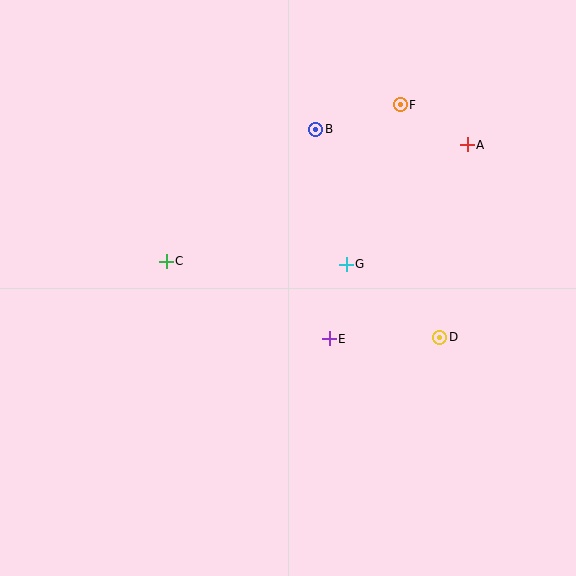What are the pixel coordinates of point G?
Point G is at (346, 264).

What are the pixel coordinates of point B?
Point B is at (316, 129).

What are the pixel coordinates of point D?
Point D is at (440, 337).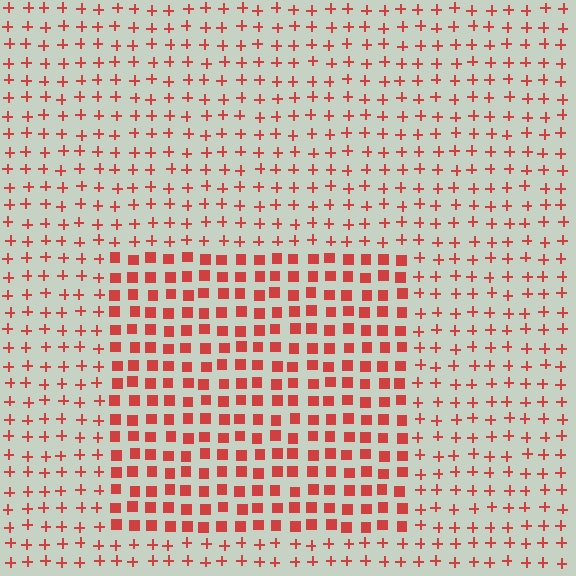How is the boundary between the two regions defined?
The boundary is defined by a change in element shape: squares inside vs. plus signs outside. All elements share the same color and spacing.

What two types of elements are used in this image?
The image uses squares inside the rectangle region and plus signs outside it.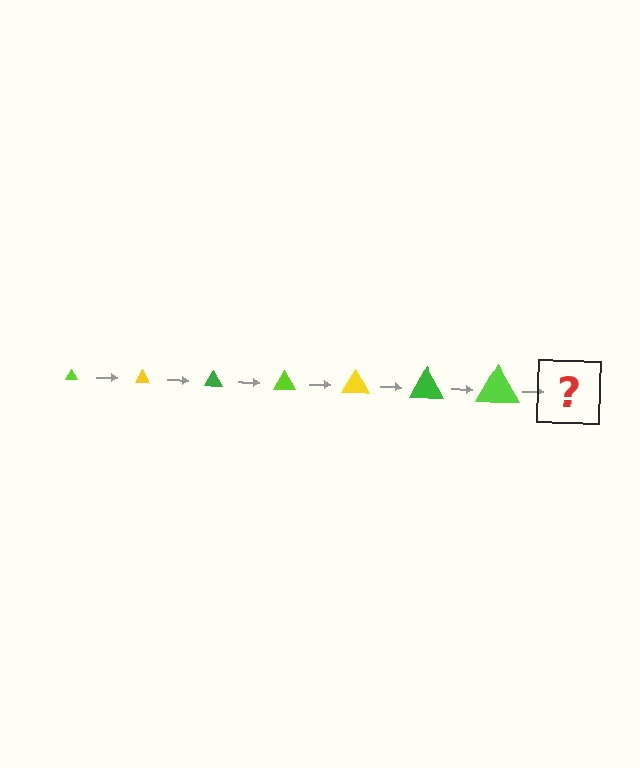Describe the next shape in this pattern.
It should be a yellow triangle, larger than the previous one.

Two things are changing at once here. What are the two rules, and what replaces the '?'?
The two rules are that the triangle grows larger each step and the color cycles through lime, yellow, and green. The '?' should be a yellow triangle, larger than the previous one.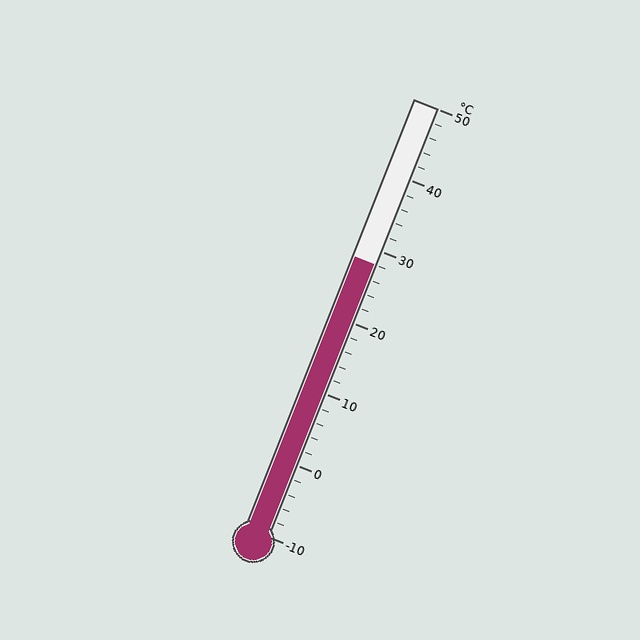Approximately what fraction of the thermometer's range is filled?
The thermometer is filled to approximately 65% of its range.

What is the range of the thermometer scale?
The thermometer scale ranges from -10°C to 50°C.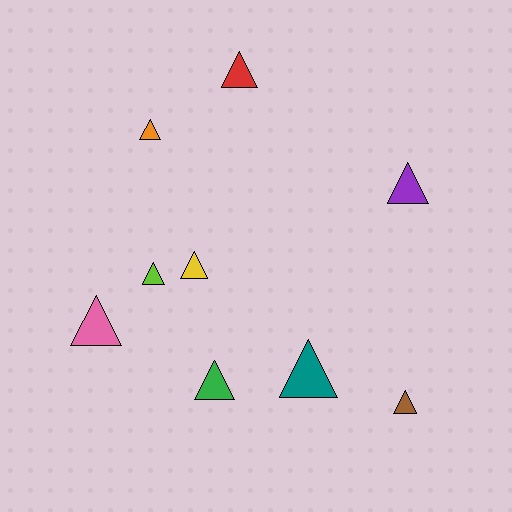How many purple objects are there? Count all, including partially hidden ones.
There is 1 purple object.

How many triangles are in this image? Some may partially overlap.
There are 9 triangles.